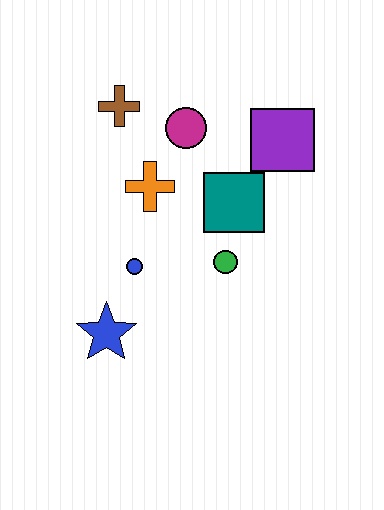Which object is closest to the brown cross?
The magenta circle is closest to the brown cross.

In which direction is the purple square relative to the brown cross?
The purple square is to the right of the brown cross.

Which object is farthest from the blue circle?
The purple square is farthest from the blue circle.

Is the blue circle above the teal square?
No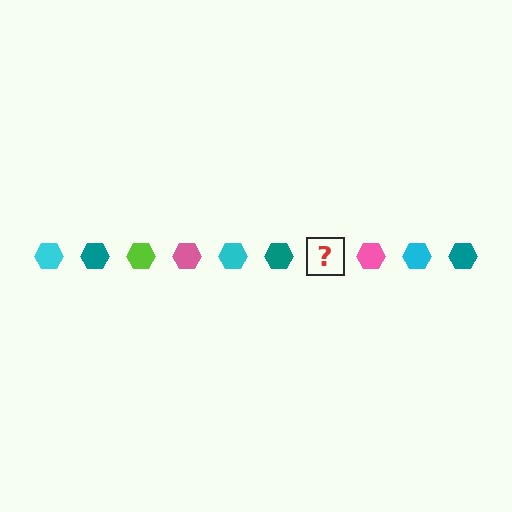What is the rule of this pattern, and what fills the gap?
The rule is that the pattern cycles through cyan, teal, lime, pink hexagons. The gap should be filled with a lime hexagon.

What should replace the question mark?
The question mark should be replaced with a lime hexagon.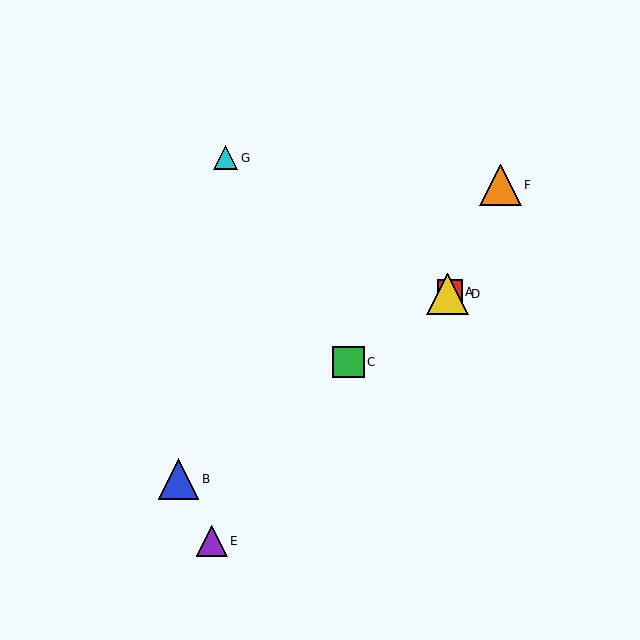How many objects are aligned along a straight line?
4 objects (A, B, C, D) are aligned along a straight line.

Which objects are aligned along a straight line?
Objects A, B, C, D are aligned along a straight line.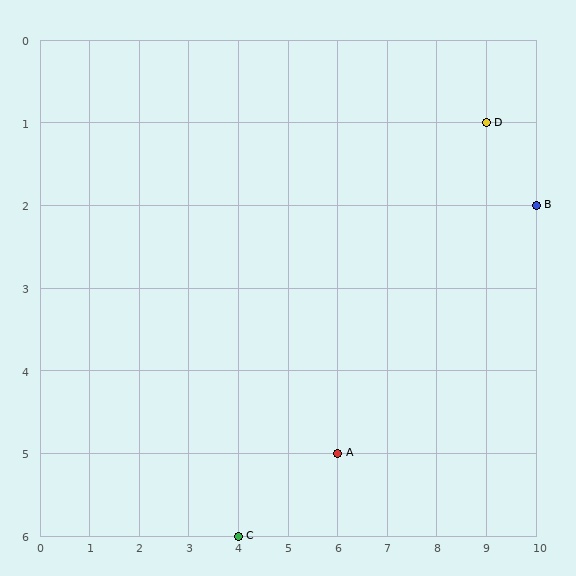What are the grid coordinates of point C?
Point C is at grid coordinates (4, 6).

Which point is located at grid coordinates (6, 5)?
Point A is at (6, 5).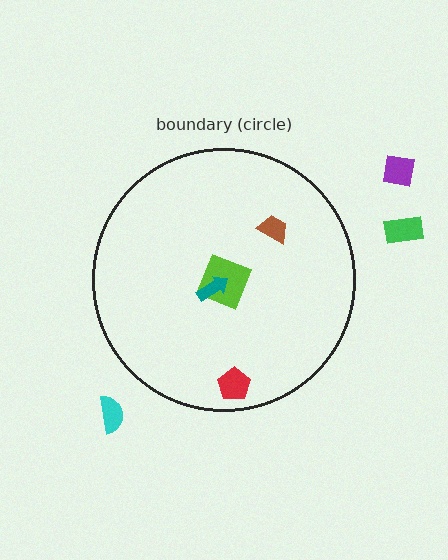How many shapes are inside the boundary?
4 inside, 3 outside.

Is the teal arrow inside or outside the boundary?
Inside.